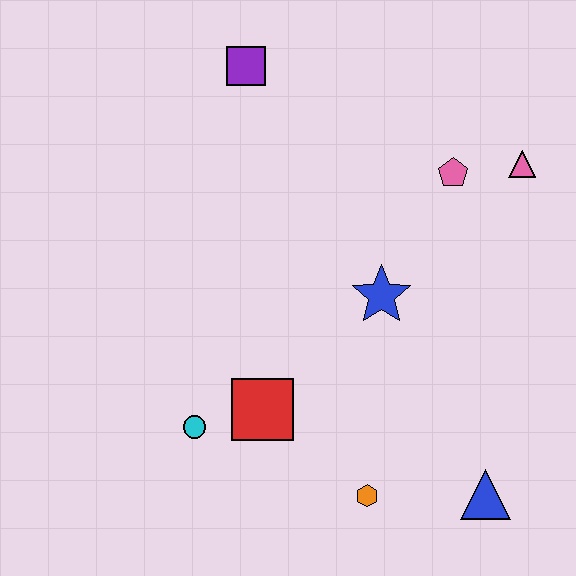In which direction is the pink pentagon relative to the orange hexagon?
The pink pentagon is above the orange hexagon.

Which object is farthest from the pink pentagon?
The cyan circle is farthest from the pink pentagon.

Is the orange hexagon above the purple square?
No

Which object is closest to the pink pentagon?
The pink triangle is closest to the pink pentagon.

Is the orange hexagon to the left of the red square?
No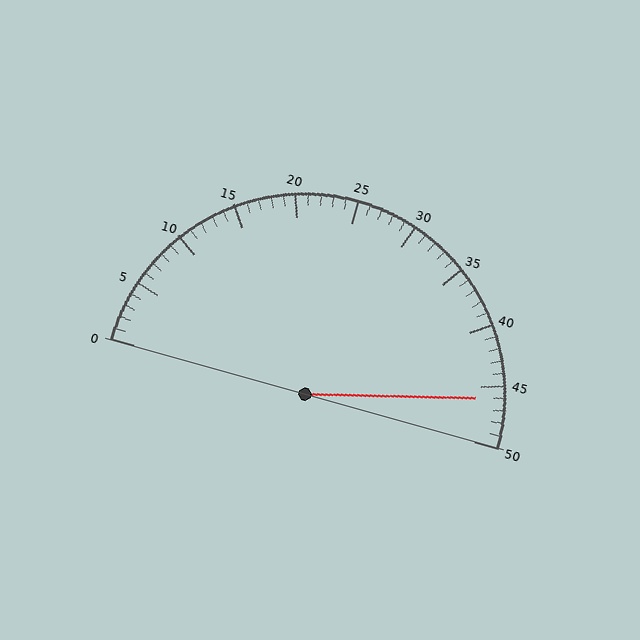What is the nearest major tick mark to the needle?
The nearest major tick mark is 45.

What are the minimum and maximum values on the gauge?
The gauge ranges from 0 to 50.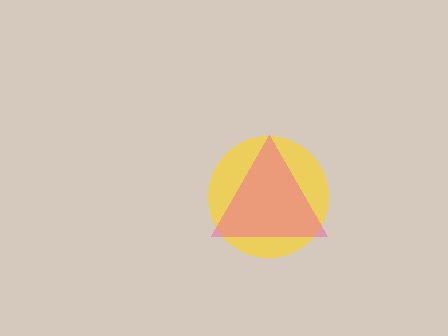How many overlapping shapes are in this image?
There are 2 overlapping shapes in the image.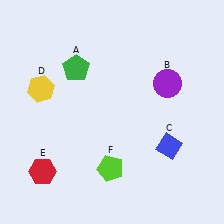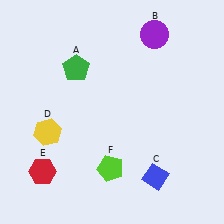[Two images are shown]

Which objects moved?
The objects that moved are: the purple circle (B), the blue diamond (C), the yellow hexagon (D).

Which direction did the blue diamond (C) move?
The blue diamond (C) moved down.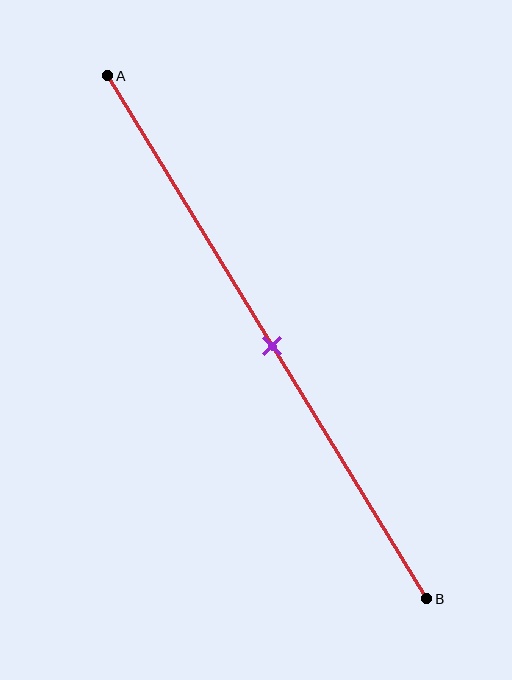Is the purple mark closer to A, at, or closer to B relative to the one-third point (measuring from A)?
The purple mark is closer to point B than the one-third point of segment AB.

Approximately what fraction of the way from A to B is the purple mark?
The purple mark is approximately 50% of the way from A to B.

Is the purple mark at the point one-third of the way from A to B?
No, the mark is at about 50% from A, not at the 33% one-third point.